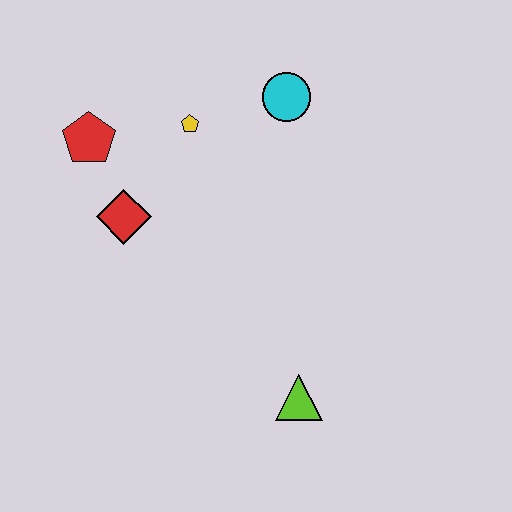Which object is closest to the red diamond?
The red pentagon is closest to the red diamond.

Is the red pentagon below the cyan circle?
Yes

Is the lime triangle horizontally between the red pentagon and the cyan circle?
No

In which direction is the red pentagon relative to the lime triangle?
The red pentagon is above the lime triangle.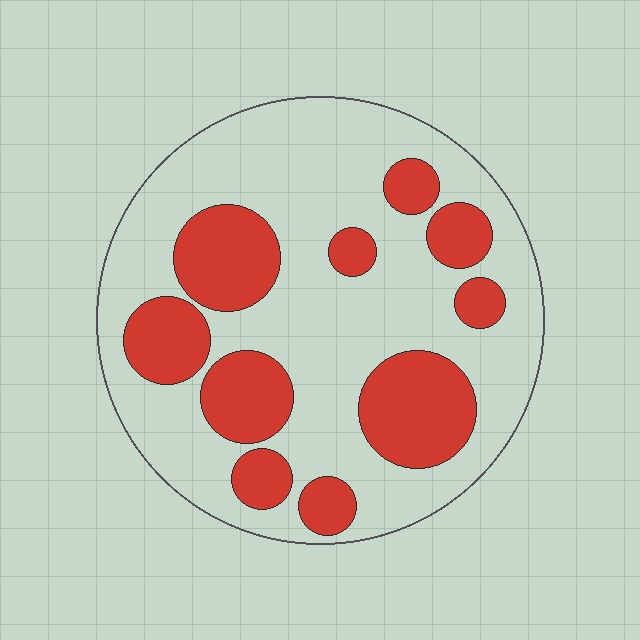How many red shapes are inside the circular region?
10.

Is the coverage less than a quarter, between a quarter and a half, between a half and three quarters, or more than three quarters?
Between a quarter and a half.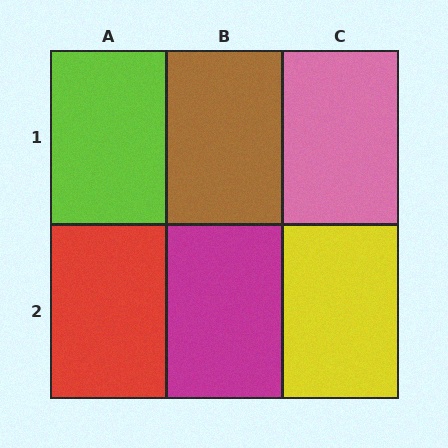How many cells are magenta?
1 cell is magenta.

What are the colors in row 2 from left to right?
Red, magenta, yellow.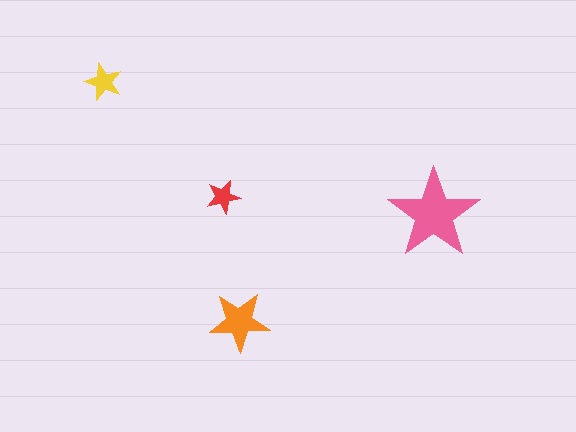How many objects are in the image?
There are 4 objects in the image.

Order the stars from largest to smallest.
the pink one, the orange one, the yellow one, the red one.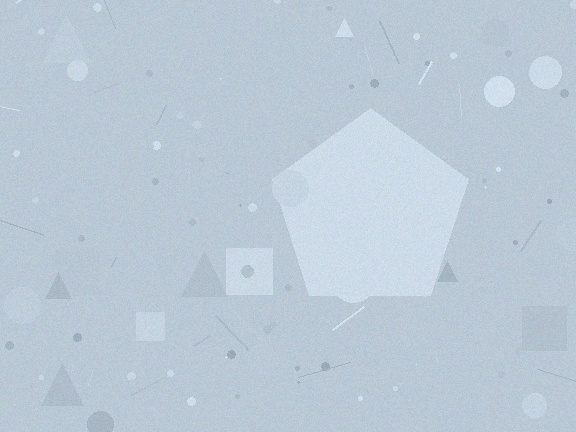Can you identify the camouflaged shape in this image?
The camouflaged shape is a pentagon.